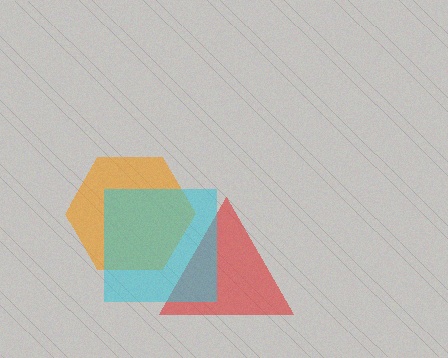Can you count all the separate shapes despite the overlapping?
Yes, there are 3 separate shapes.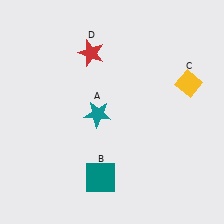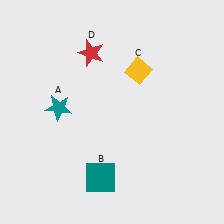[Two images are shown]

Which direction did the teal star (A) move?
The teal star (A) moved left.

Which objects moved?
The objects that moved are: the teal star (A), the yellow diamond (C).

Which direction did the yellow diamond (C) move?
The yellow diamond (C) moved left.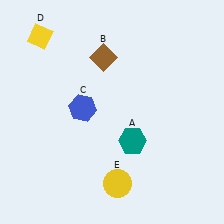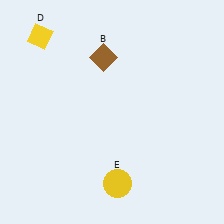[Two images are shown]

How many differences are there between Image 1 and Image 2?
There are 2 differences between the two images.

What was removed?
The teal hexagon (A), the blue hexagon (C) were removed in Image 2.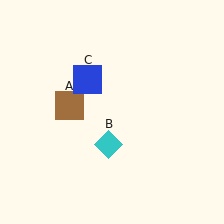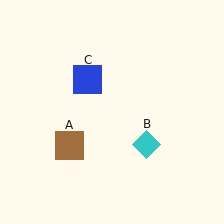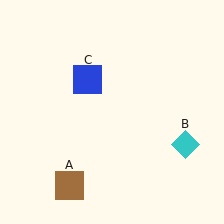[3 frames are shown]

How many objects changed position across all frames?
2 objects changed position: brown square (object A), cyan diamond (object B).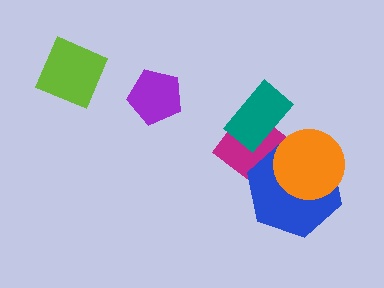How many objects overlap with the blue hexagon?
2 objects overlap with the blue hexagon.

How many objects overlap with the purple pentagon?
0 objects overlap with the purple pentagon.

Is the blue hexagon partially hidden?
Yes, it is partially covered by another shape.